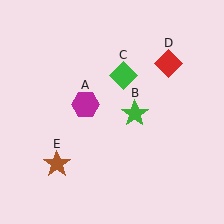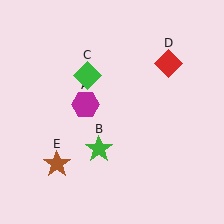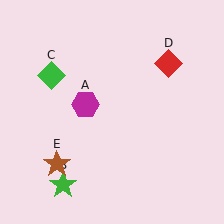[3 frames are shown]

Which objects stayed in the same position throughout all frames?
Magenta hexagon (object A) and red diamond (object D) and brown star (object E) remained stationary.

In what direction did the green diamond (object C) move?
The green diamond (object C) moved left.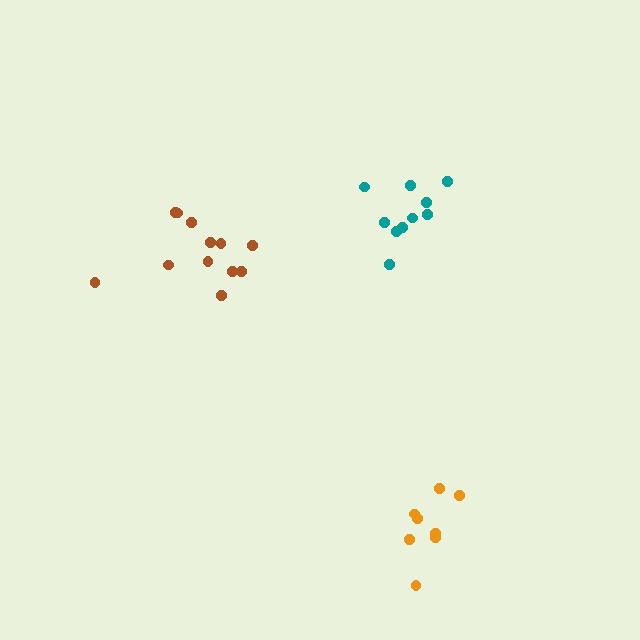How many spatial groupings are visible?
There are 3 spatial groupings.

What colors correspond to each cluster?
The clusters are colored: teal, brown, orange.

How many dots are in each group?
Group 1: 10 dots, Group 2: 12 dots, Group 3: 8 dots (30 total).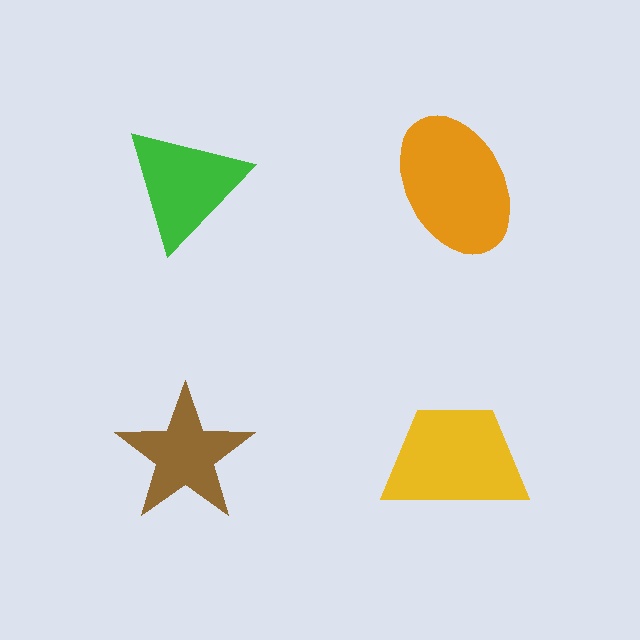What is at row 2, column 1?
A brown star.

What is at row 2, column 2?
A yellow trapezoid.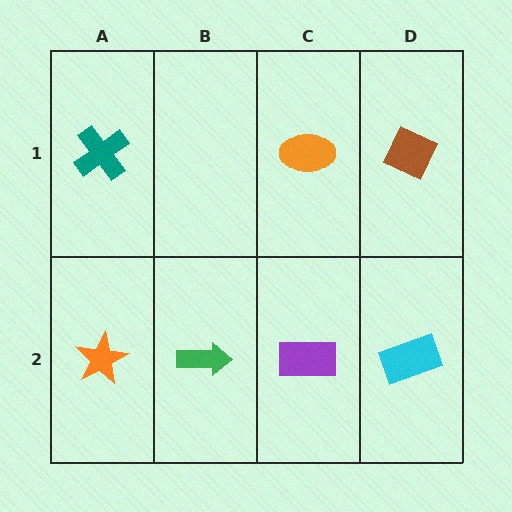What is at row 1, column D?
A brown diamond.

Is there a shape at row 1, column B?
No, that cell is empty.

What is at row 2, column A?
An orange star.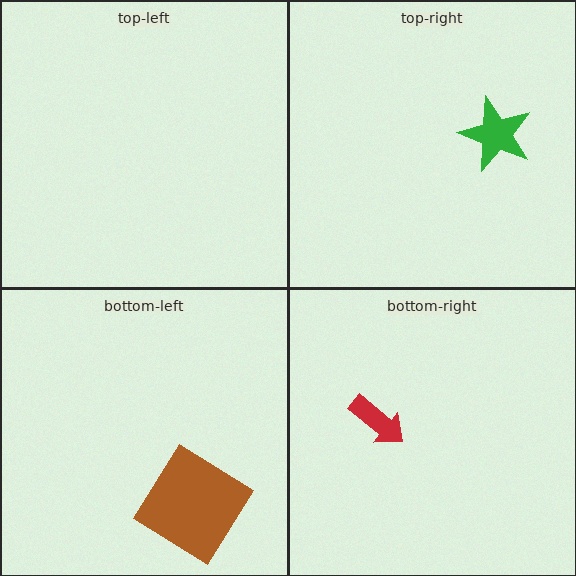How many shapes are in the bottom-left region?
1.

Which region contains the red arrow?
The bottom-right region.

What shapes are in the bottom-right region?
The red arrow.